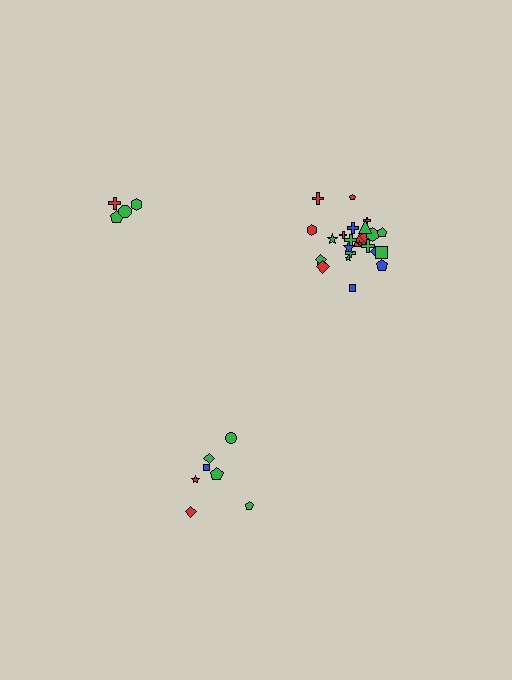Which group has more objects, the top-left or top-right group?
The top-right group.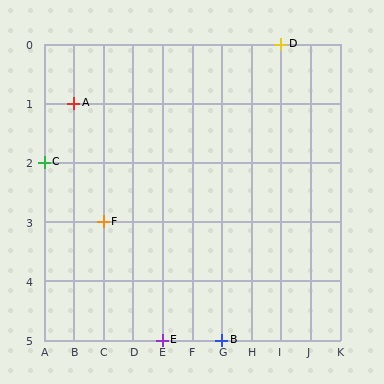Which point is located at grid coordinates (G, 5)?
Point B is at (G, 5).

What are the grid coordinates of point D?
Point D is at grid coordinates (I, 0).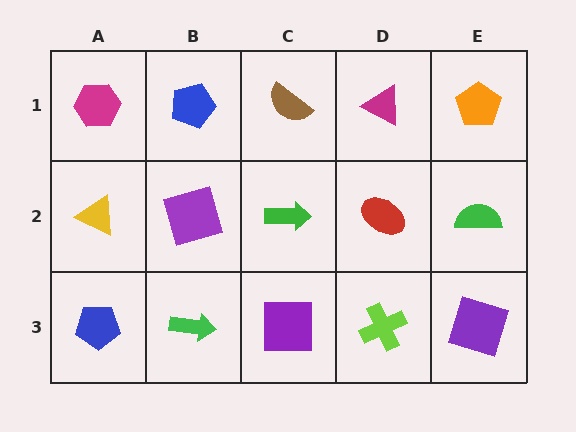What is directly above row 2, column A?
A magenta hexagon.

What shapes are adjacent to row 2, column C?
A brown semicircle (row 1, column C), a purple square (row 3, column C), a purple square (row 2, column B), a red ellipse (row 2, column D).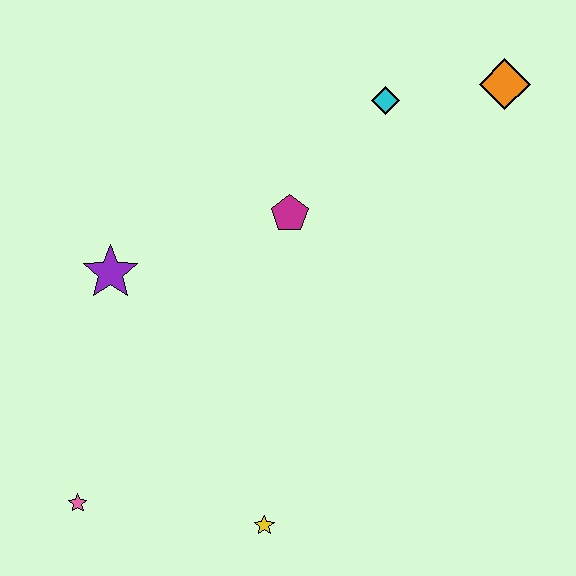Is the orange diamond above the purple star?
Yes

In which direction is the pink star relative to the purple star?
The pink star is below the purple star.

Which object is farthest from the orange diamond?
The pink star is farthest from the orange diamond.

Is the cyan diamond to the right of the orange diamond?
No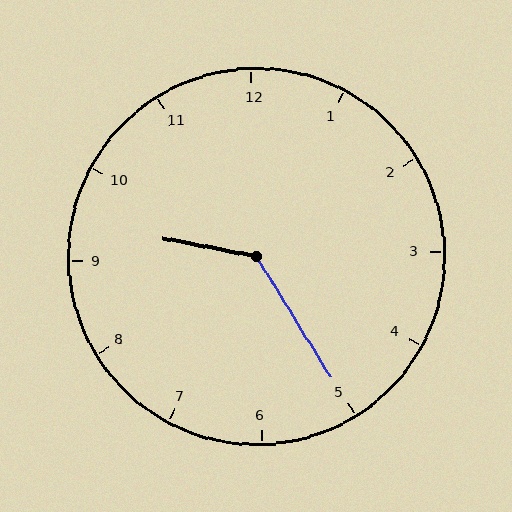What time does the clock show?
9:25.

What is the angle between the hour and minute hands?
Approximately 132 degrees.